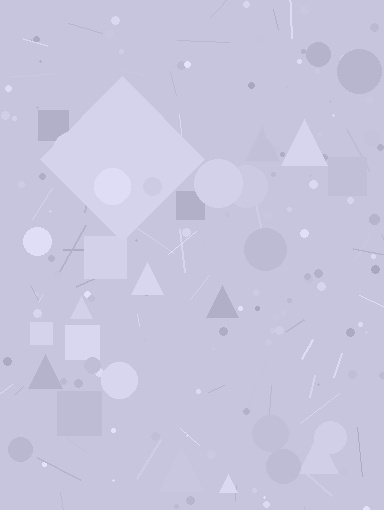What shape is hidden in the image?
A diamond is hidden in the image.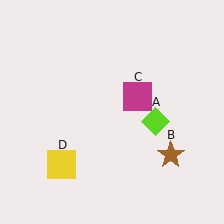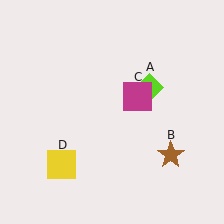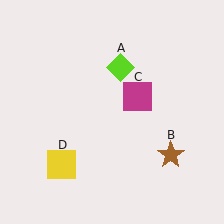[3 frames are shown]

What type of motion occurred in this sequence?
The lime diamond (object A) rotated counterclockwise around the center of the scene.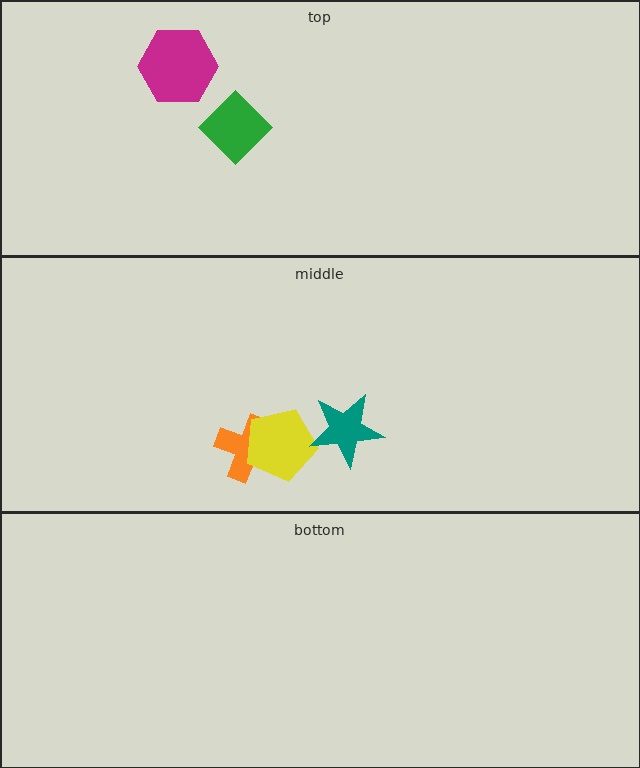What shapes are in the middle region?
The orange cross, the yellow pentagon, the teal star.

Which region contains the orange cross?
The middle region.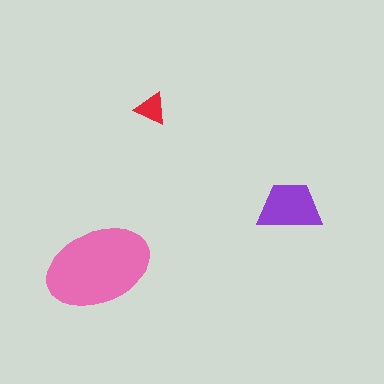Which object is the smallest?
The red triangle.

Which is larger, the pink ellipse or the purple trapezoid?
The pink ellipse.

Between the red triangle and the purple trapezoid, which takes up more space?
The purple trapezoid.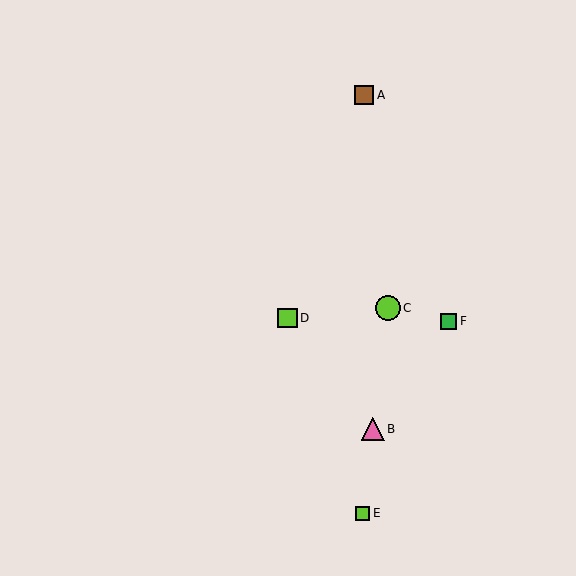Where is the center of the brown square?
The center of the brown square is at (364, 95).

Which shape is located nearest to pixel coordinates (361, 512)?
The lime square (labeled E) at (363, 513) is nearest to that location.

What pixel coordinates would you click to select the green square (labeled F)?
Click at (448, 321) to select the green square F.